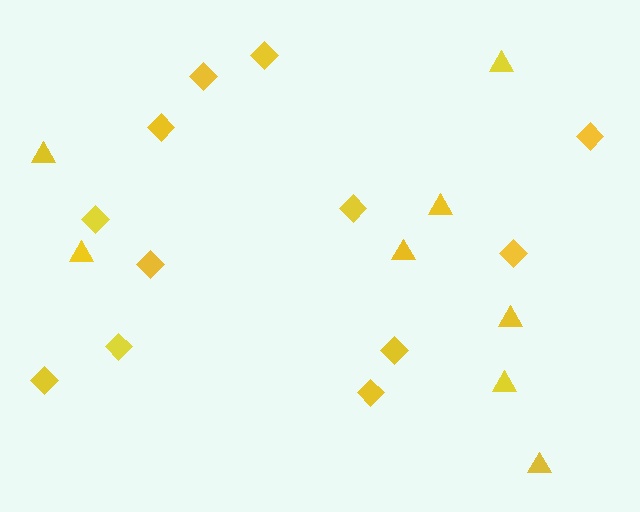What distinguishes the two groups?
There are 2 groups: one group of diamonds (12) and one group of triangles (8).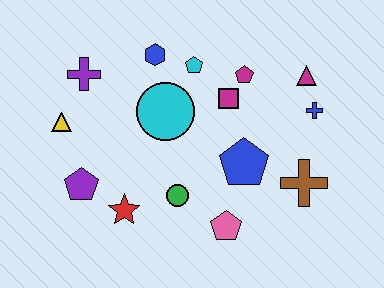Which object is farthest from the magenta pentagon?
The purple pentagon is farthest from the magenta pentagon.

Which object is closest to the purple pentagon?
The red star is closest to the purple pentagon.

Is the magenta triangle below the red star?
No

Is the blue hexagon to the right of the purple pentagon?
Yes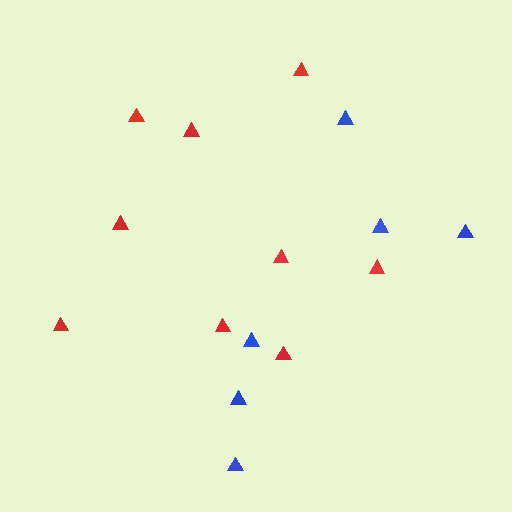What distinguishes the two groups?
There are 2 groups: one group of blue triangles (6) and one group of red triangles (9).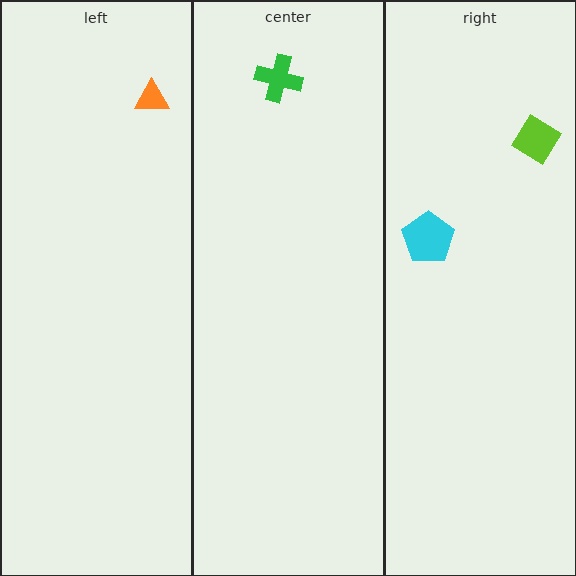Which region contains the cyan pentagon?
The right region.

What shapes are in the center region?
The green cross.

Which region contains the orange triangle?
The left region.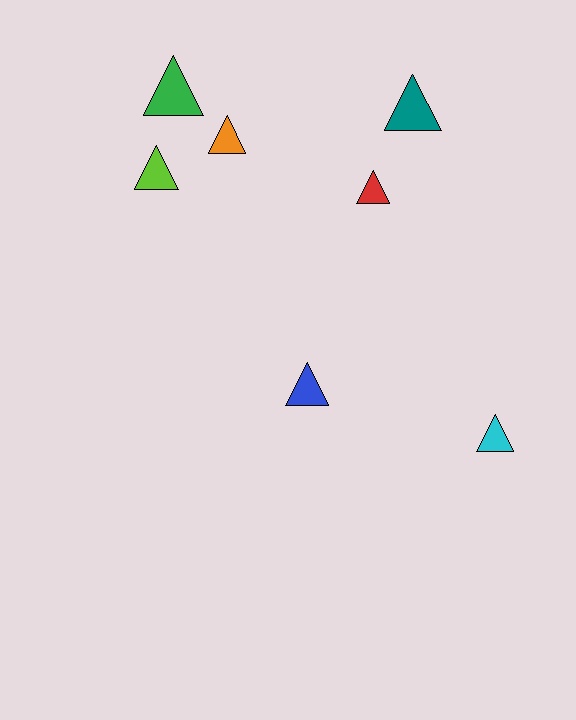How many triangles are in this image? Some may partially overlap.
There are 7 triangles.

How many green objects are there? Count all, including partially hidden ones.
There is 1 green object.